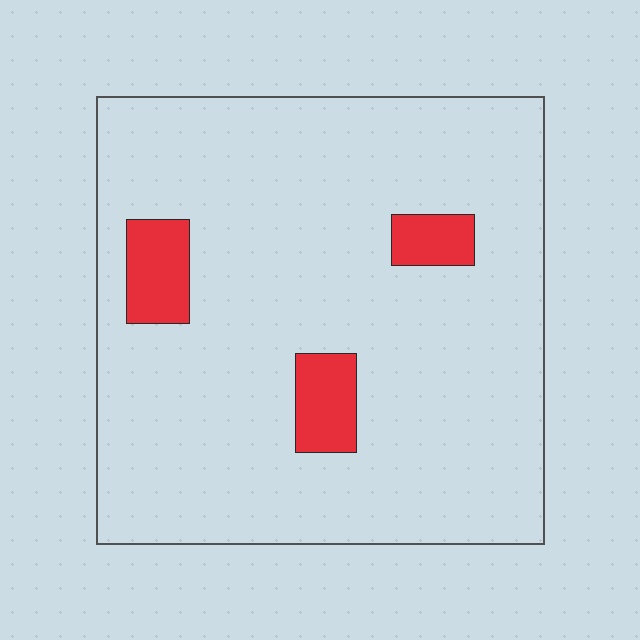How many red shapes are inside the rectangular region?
3.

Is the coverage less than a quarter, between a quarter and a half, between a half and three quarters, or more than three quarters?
Less than a quarter.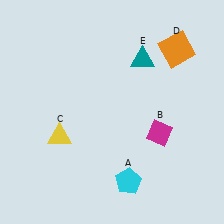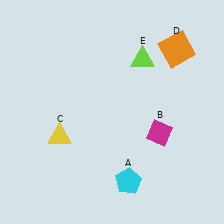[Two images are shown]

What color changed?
The triangle (E) changed from teal in Image 1 to lime in Image 2.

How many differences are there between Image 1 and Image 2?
There is 1 difference between the two images.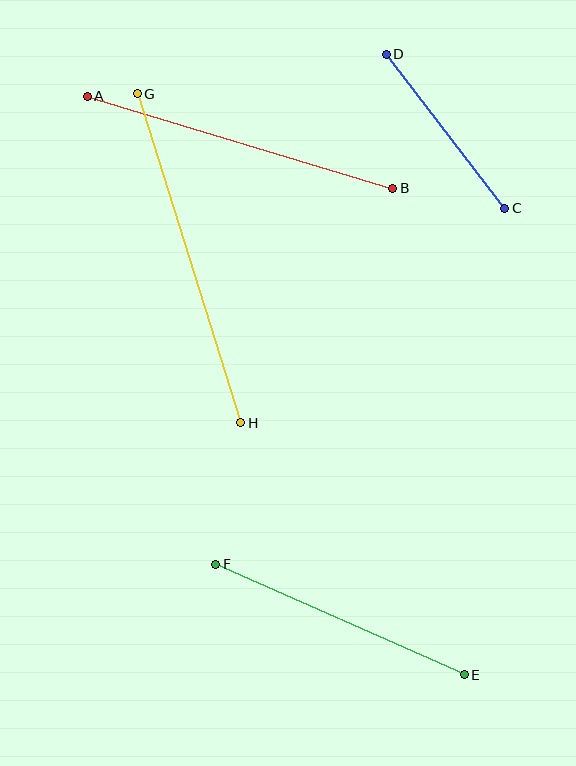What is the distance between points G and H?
The distance is approximately 345 pixels.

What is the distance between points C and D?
The distance is approximately 195 pixels.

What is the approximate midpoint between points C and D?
The midpoint is at approximately (446, 131) pixels.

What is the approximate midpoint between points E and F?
The midpoint is at approximately (340, 619) pixels.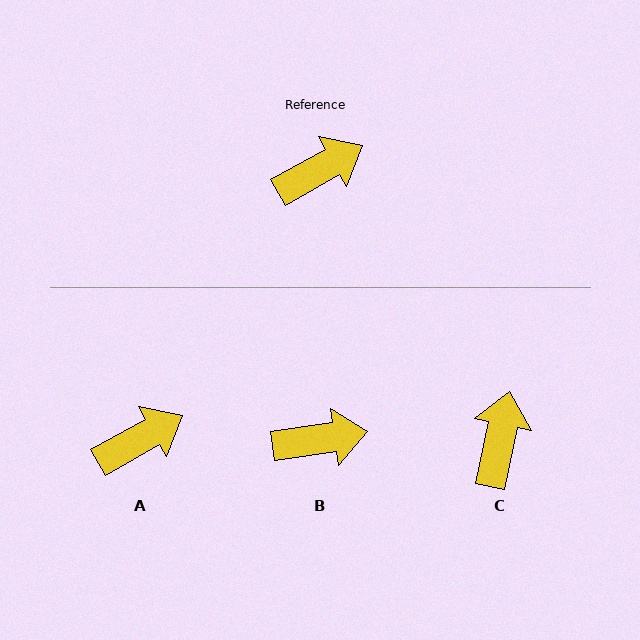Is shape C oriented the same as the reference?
No, it is off by about 49 degrees.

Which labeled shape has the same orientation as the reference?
A.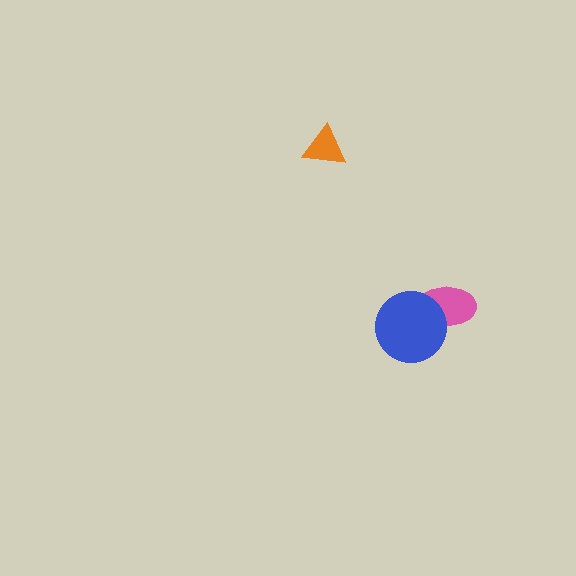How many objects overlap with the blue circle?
1 object overlaps with the blue circle.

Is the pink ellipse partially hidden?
Yes, it is partially covered by another shape.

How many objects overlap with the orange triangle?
0 objects overlap with the orange triangle.